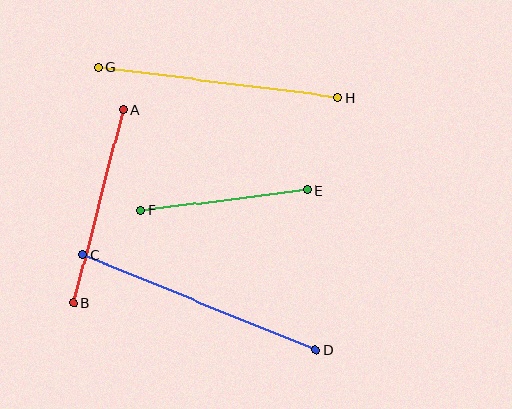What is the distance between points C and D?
The distance is approximately 252 pixels.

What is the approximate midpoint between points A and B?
The midpoint is at approximately (98, 206) pixels.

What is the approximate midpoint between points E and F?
The midpoint is at approximately (224, 200) pixels.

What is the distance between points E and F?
The distance is approximately 168 pixels.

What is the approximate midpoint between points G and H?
The midpoint is at approximately (218, 82) pixels.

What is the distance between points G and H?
The distance is approximately 241 pixels.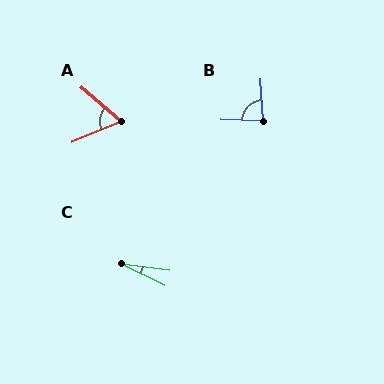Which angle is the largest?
B, at approximately 84 degrees.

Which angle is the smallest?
C, at approximately 19 degrees.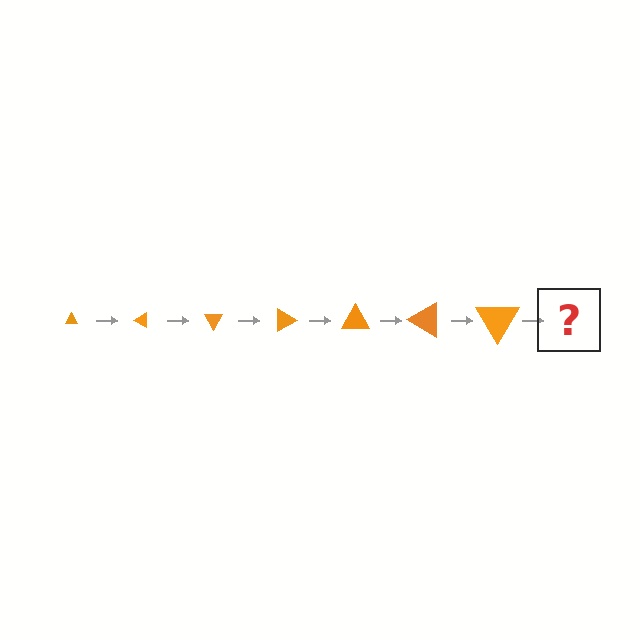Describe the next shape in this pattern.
It should be a triangle, larger than the previous one and rotated 210 degrees from the start.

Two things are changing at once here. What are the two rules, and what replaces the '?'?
The two rules are that the triangle grows larger each step and it rotates 30 degrees each step. The '?' should be a triangle, larger than the previous one and rotated 210 degrees from the start.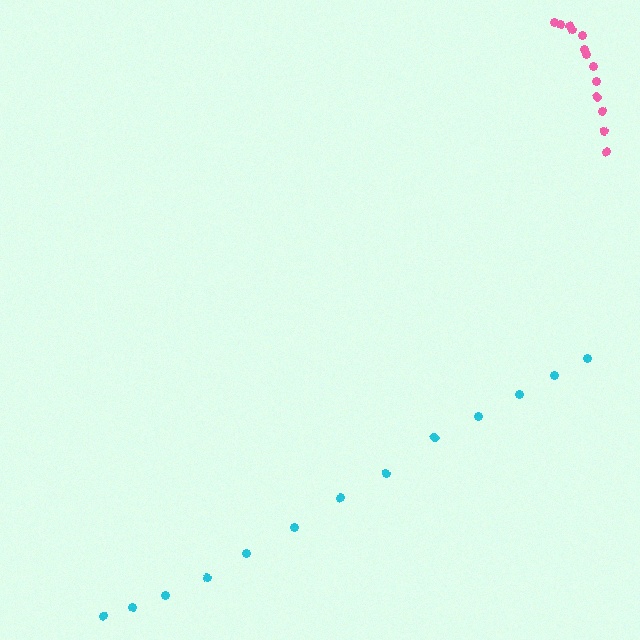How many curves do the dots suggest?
There are 2 distinct paths.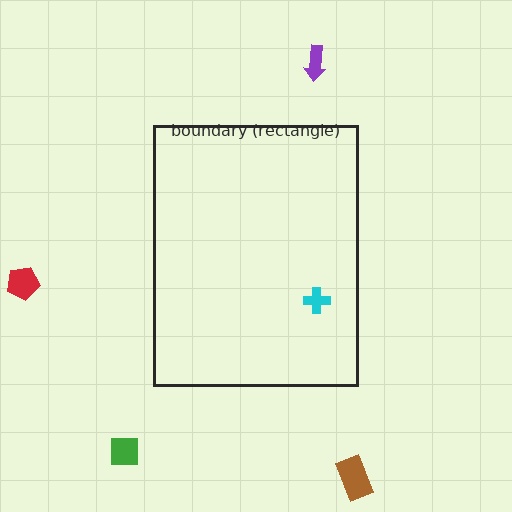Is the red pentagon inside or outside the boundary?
Outside.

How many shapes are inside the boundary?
1 inside, 4 outside.